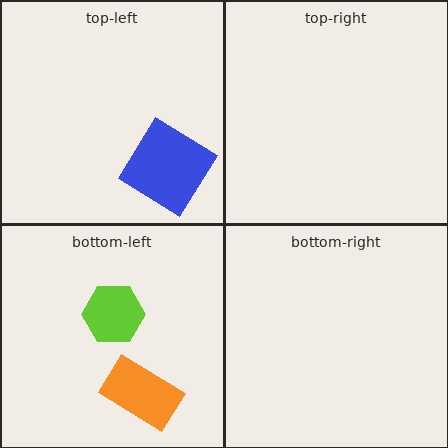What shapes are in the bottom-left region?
The orange rectangle, the lime hexagon.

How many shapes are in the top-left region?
1.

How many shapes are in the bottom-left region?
2.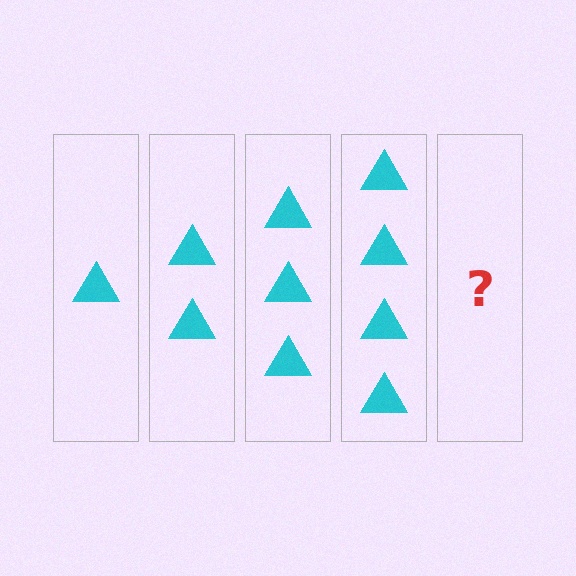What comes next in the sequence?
The next element should be 5 triangles.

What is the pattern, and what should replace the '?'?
The pattern is that each step adds one more triangle. The '?' should be 5 triangles.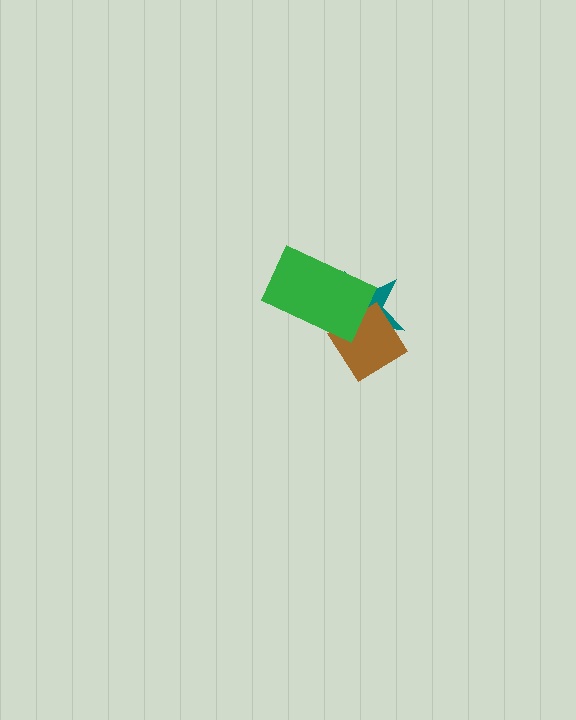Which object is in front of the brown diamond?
The green rectangle is in front of the brown diamond.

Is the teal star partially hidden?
Yes, it is partially covered by another shape.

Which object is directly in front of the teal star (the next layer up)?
The brown diamond is directly in front of the teal star.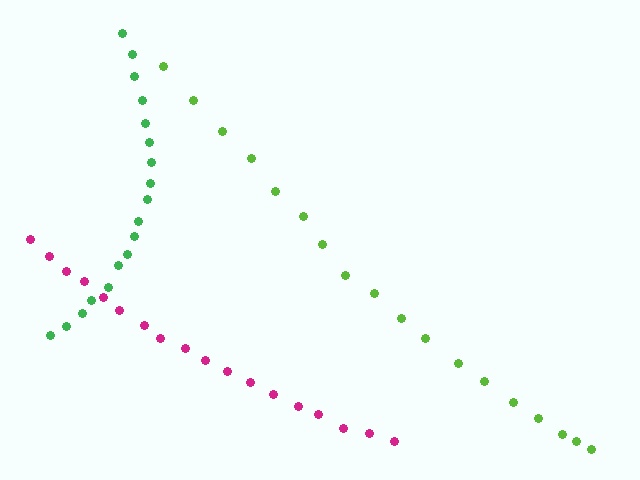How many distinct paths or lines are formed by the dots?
There are 3 distinct paths.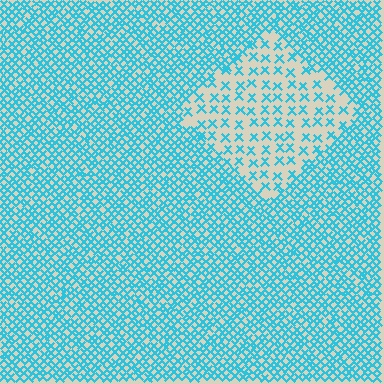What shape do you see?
I see a diamond.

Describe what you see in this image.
The image contains small cyan elements arranged at two different densities. A diamond-shaped region is visible where the elements are less densely packed than the surrounding area.